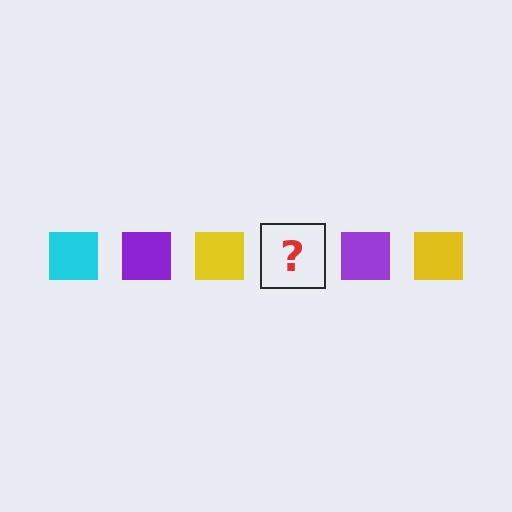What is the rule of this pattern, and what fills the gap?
The rule is that the pattern cycles through cyan, purple, yellow squares. The gap should be filled with a cyan square.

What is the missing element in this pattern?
The missing element is a cyan square.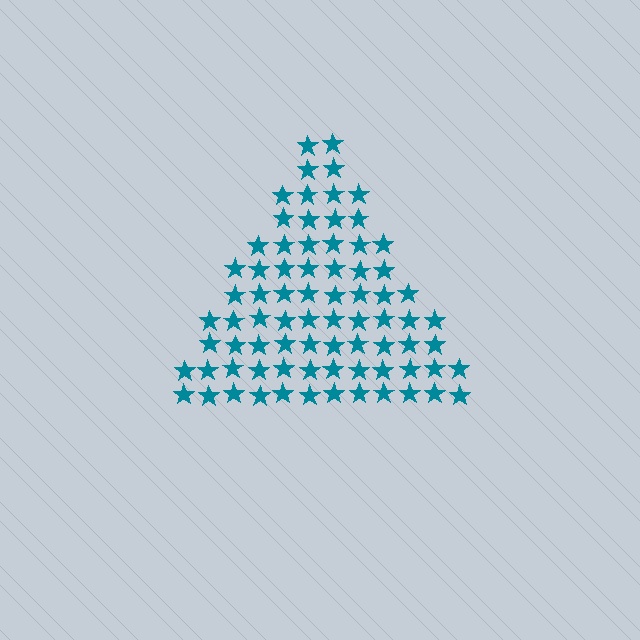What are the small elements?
The small elements are stars.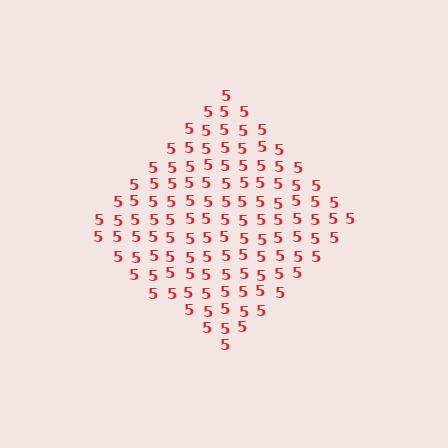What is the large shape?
The large shape is a diamond.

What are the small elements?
The small elements are digit 5's.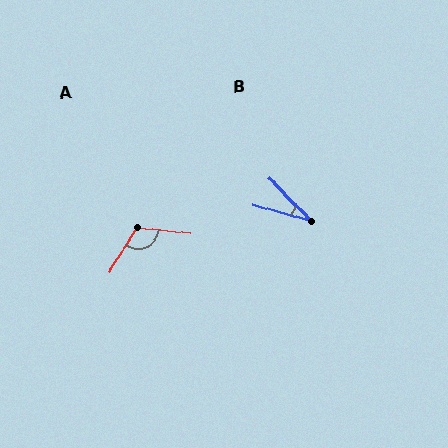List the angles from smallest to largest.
B (30°), A (116°).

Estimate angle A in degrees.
Approximately 116 degrees.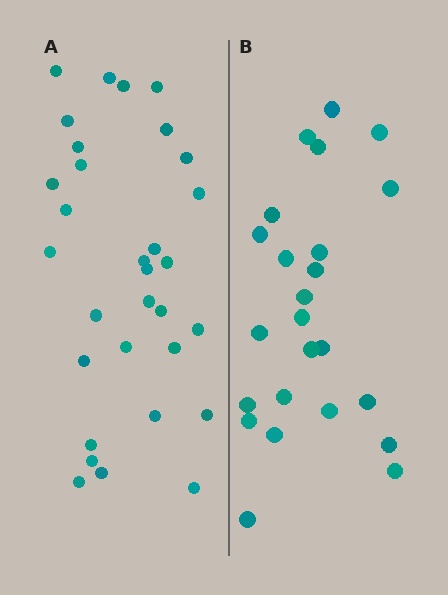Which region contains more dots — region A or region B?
Region A (the left region) has more dots.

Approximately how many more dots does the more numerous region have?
Region A has roughly 8 or so more dots than region B.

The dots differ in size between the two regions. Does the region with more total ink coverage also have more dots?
No. Region B has more total ink coverage because its dots are larger, but region A actually contains more individual dots. Total area can be misleading — the number of items is what matters here.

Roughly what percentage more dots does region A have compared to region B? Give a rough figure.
About 30% more.